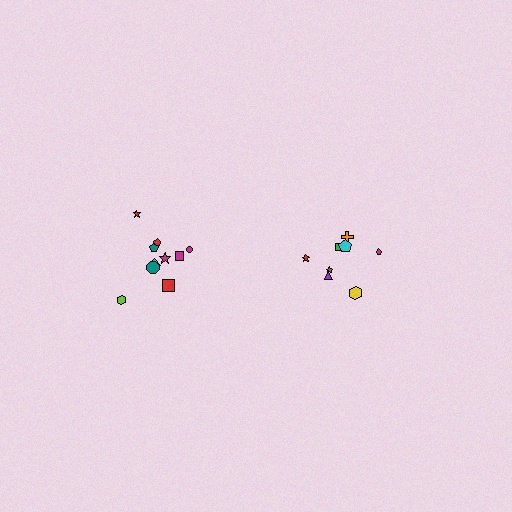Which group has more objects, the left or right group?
The left group.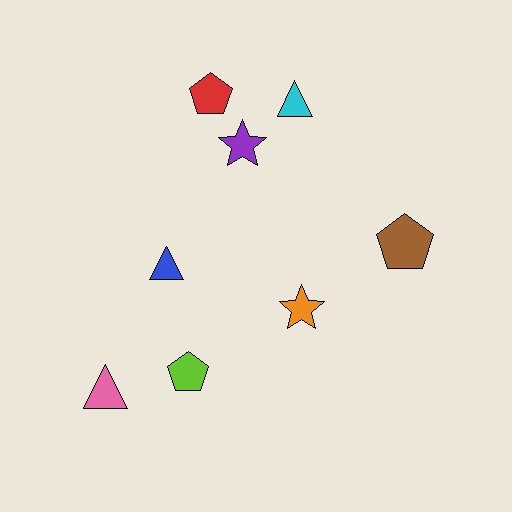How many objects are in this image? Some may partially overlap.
There are 8 objects.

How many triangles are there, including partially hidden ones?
There are 3 triangles.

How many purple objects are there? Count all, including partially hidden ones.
There is 1 purple object.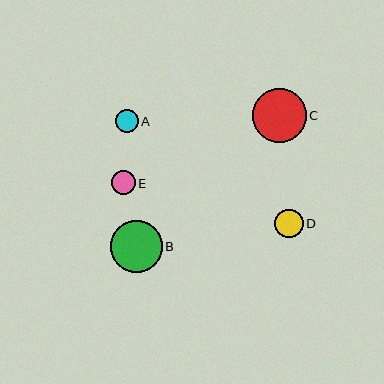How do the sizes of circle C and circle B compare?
Circle C and circle B are approximately the same size.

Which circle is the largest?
Circle C is the largest with a size of approximately 54 pixels.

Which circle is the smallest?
Circle A is the smallest with a size of approximately 23 pixels.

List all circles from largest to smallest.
From largest to smallest: C, B, D, E, A.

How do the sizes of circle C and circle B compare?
Circle C and circle B are approximately the same size.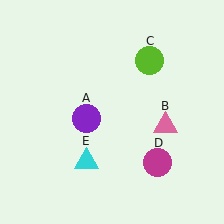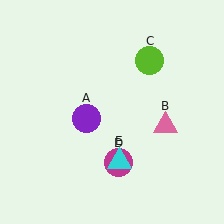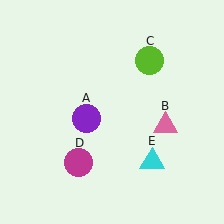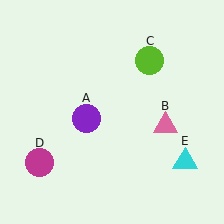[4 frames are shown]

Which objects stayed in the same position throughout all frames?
Purple circle (object A) and pink triangle (object B) and lime circle (object C) remained stationary.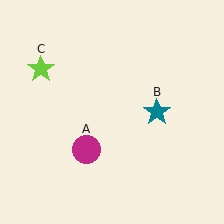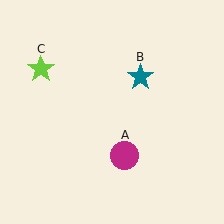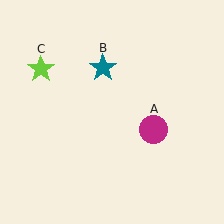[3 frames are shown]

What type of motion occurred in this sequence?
The magenta circle (object A), teal star (object B) rotated counterclockwise around the center of the scene.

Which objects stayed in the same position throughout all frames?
Lime star (object C) remained stationary.